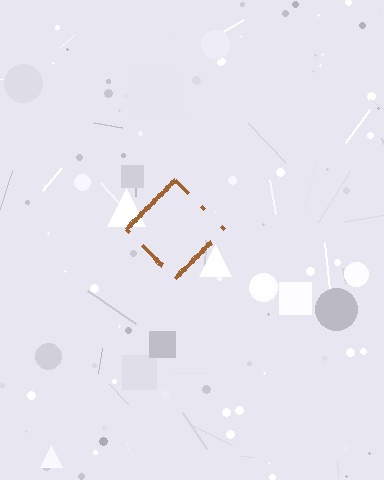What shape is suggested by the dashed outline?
The dashed outline suggests a diamond.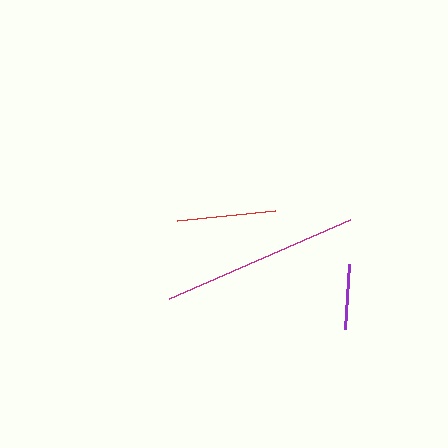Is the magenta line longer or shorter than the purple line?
The magenta line is longer than the purple line.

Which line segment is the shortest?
The purple line is the shortest at approximately 65 pixels.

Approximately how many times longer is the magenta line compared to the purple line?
The magenta line is approximately 3.0 times the length of the purple line.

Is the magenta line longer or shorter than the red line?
The magenta line is longer than the red line.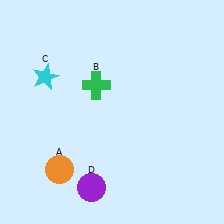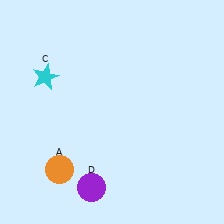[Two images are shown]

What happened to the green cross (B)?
The green cross (B) was removed in Image 2. It was in the top-left area of Image 1.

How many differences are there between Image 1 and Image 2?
There is 1 difference between the two images.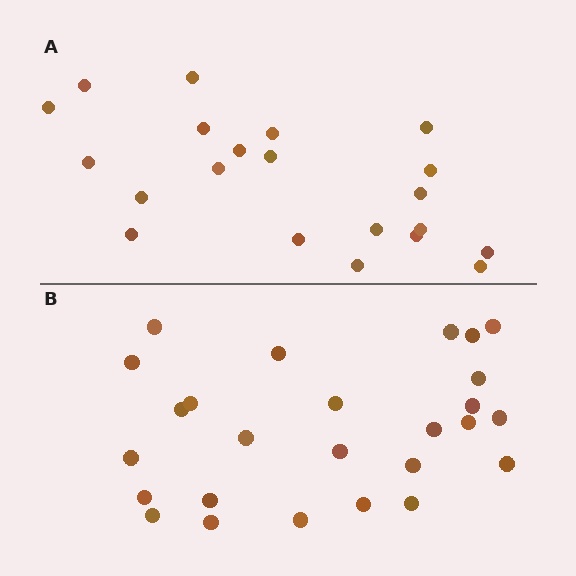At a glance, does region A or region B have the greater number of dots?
Region B (the bottom region) has more dots.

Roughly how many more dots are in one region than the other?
Region B has about 5 more dots than region A.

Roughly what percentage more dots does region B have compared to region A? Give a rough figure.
About 25% more.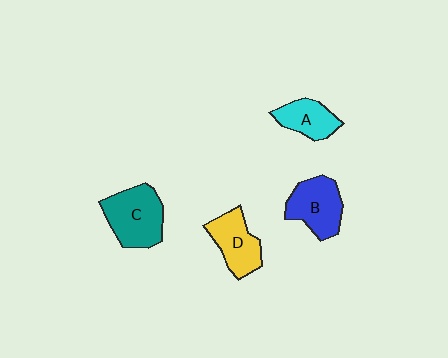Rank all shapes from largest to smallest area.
From largest to smallest: C (teal), B (blue), D (yellow), A (cyan).